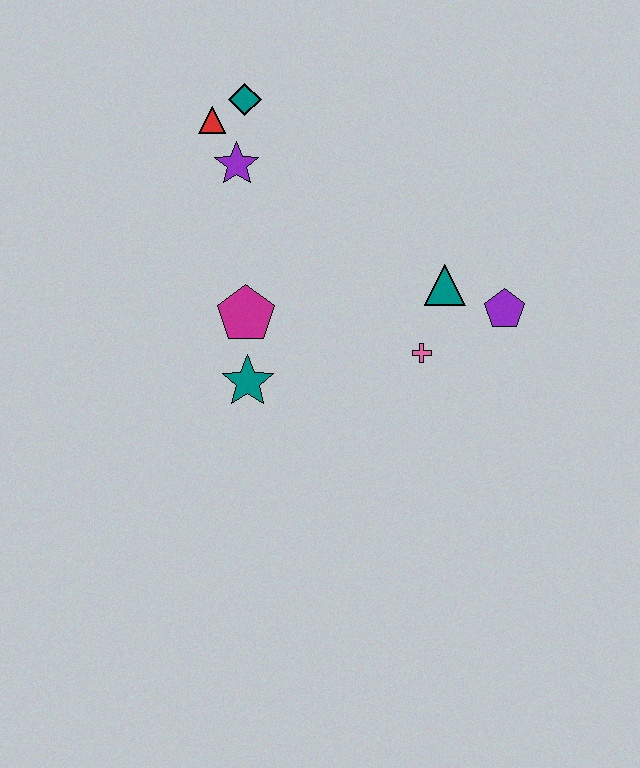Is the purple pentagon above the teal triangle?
No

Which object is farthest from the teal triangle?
The red triangle is farthest from the teal triangle.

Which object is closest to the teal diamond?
The red triangle is closest to the teal diamond.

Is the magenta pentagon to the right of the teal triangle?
No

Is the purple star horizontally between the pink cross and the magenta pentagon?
No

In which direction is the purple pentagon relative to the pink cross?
The purple pentagon is to the right of the pink cross.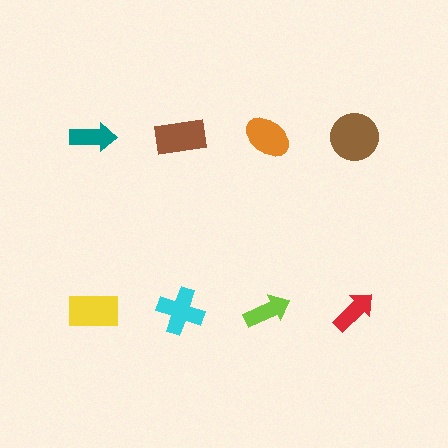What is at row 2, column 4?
A red arrow.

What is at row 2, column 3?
A lime arrow.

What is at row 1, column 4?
A brown circle.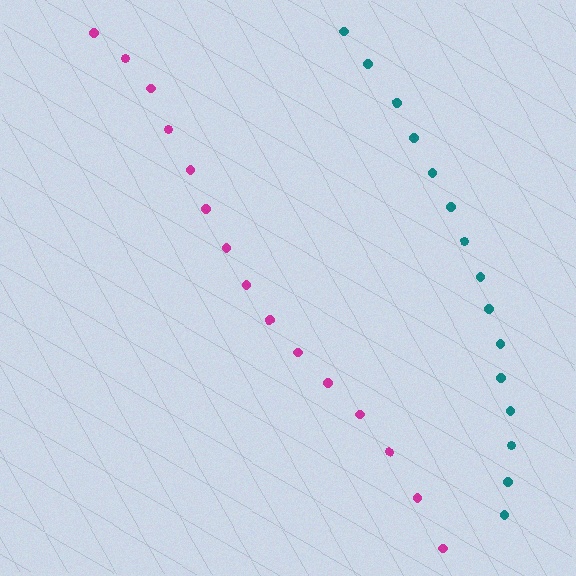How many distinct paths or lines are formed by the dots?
There are 2 distinct paths.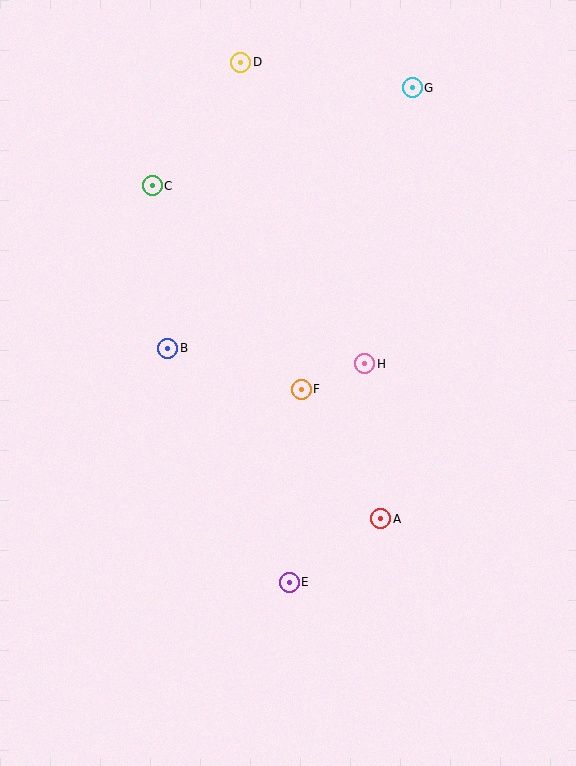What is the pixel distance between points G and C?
The distance between G and C is 278 pixels.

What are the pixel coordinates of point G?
Point G is at (412, 88).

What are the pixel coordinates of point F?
Point F is at (301, 389).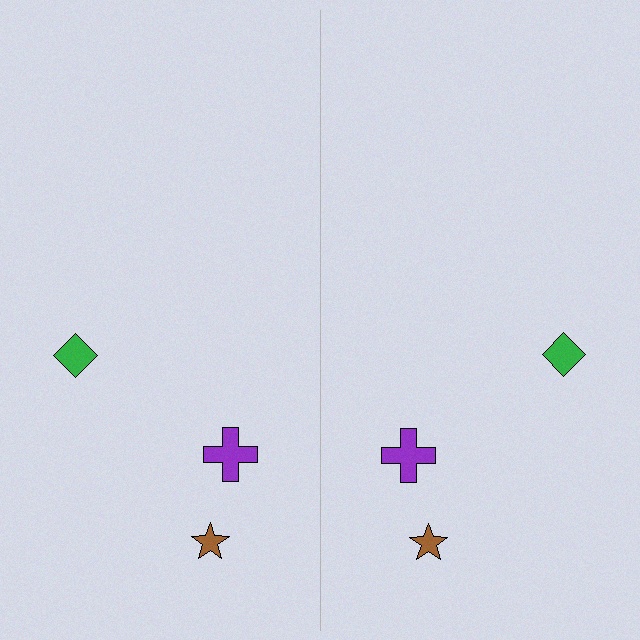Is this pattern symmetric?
Yes, this pattern has bilateral (reflection) symmetry.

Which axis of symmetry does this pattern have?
The pattern has a vertical axis of symmetry running through the center of the image.